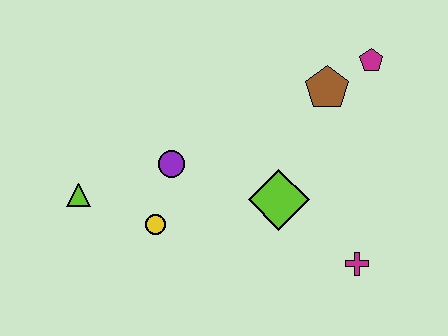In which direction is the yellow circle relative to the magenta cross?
The yellow circle is to the left of the magenta cross.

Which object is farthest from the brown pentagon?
The lime triangle is farthest from the brown pentagon.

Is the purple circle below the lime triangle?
No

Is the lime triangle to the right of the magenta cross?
No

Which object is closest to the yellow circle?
The purple circle is closest to the yellow circle.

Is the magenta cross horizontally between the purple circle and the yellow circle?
No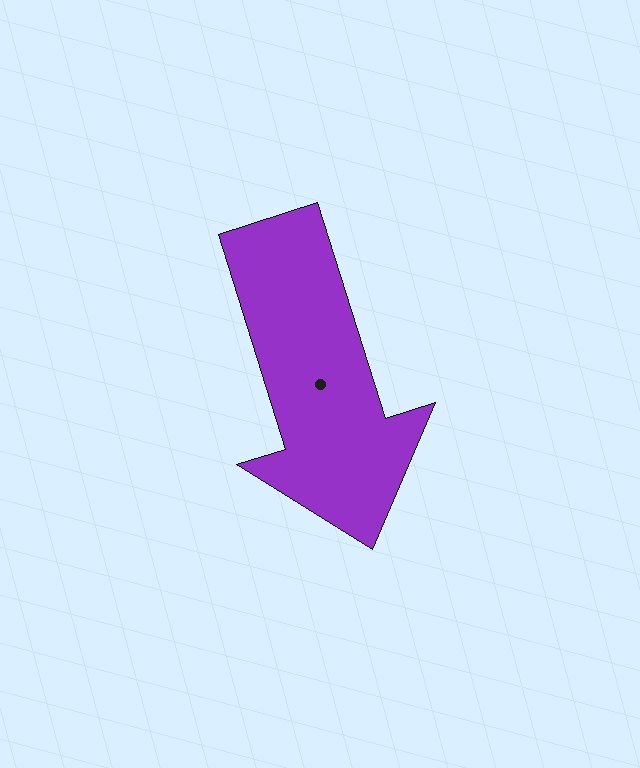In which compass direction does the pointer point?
South.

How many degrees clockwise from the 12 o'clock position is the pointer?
Approximately 163 degrees.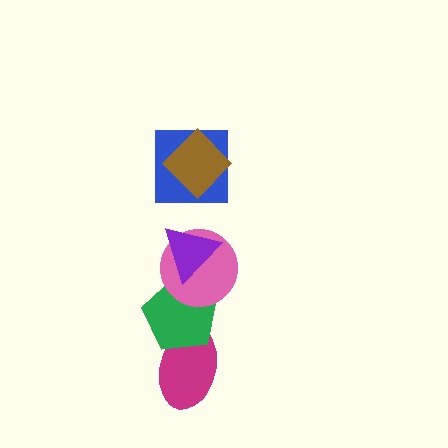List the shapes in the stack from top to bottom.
From top to bottom: the brown diamond, the blue square, the purple triangle, the pink circle, the green pentagon, the magenta ellipse.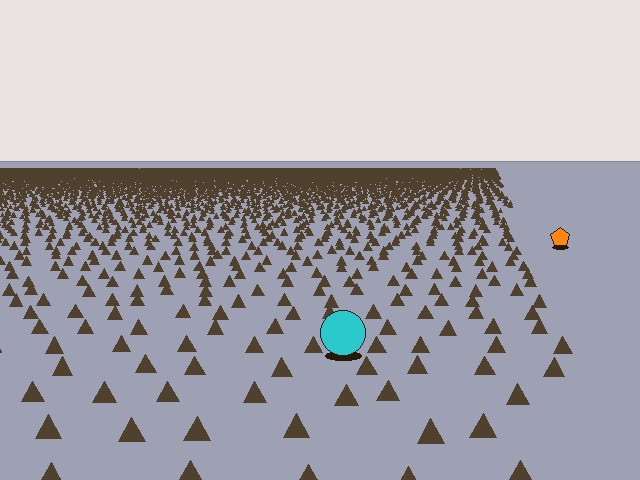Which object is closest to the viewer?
The cyan circle is closest. The texture marks near it are larger and more spread out.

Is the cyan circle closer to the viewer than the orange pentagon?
Yes. The cyan circle is closer — you can tell from the texture gradient: the ground texture is coarser near it.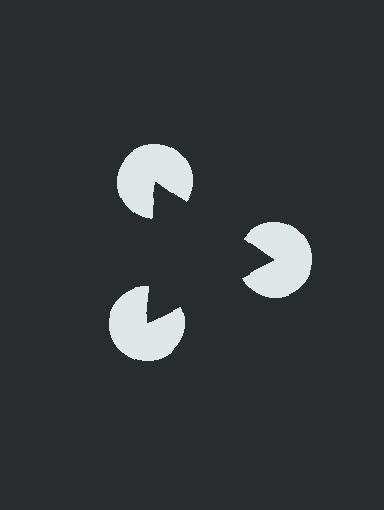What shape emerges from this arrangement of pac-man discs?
An illusory triangle — its edges are inferred from the aligned wedge cuts in the pac-man discs, not physically drawn.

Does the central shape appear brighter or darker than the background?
It typically appears slightly darker than the background, even though no actual brightness change is drawn.